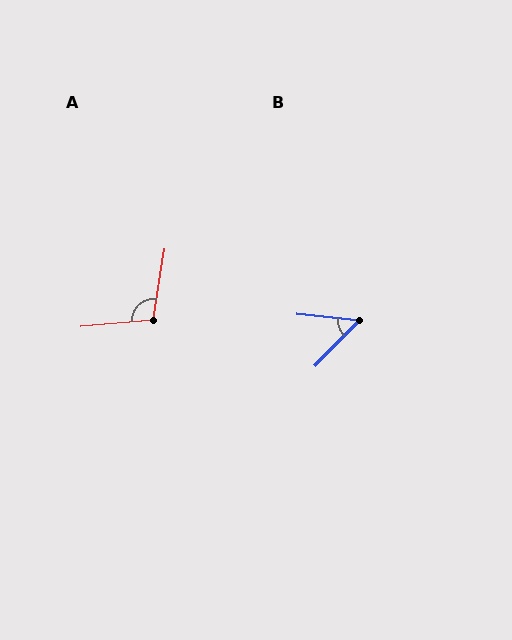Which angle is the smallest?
B, at approximately 52 degrees.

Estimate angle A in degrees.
Approximately 104 degrees.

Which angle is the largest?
A, at approximately 104 degrees.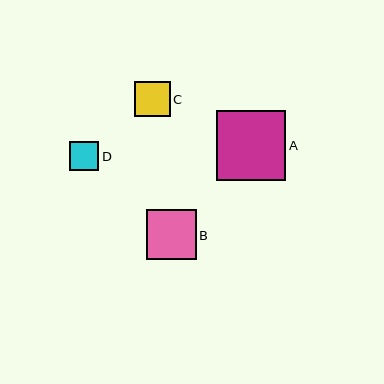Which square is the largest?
Square A is the largest with a size of approximately 69 pixels.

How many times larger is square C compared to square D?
Square C is approximately 1.2 times the size of square D.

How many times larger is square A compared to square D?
Square A is approximately 2.4 times the size of square D.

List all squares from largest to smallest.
From largest to smallest: A, B, C, D.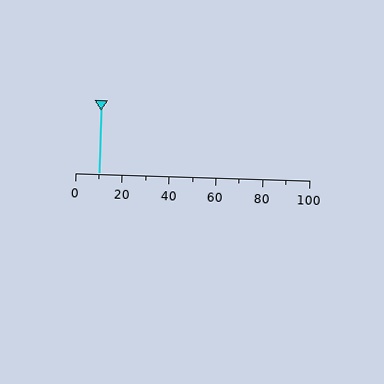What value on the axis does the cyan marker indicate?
The marker indicates approximately 10.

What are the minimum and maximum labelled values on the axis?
The axis runs from 0 to 100.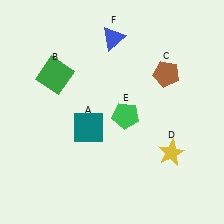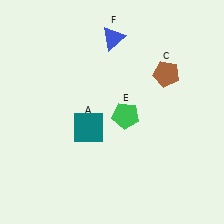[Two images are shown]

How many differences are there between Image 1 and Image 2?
There are 2 differences between the two images.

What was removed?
The yellow star (D), the green square (B) were removed in Image 2.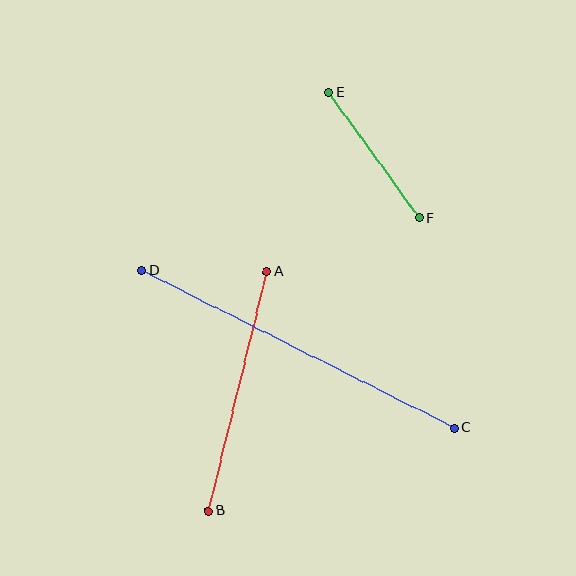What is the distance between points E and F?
The distance is approximately 155 pixels.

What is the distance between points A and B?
The distance is approximately 246 pixels.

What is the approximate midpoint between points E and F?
The midpoint is at approximately (374, 155) pixels.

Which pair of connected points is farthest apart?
Points C and D are farthest apart.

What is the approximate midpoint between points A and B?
The midpoint is at approximately (237, 391) pixels.